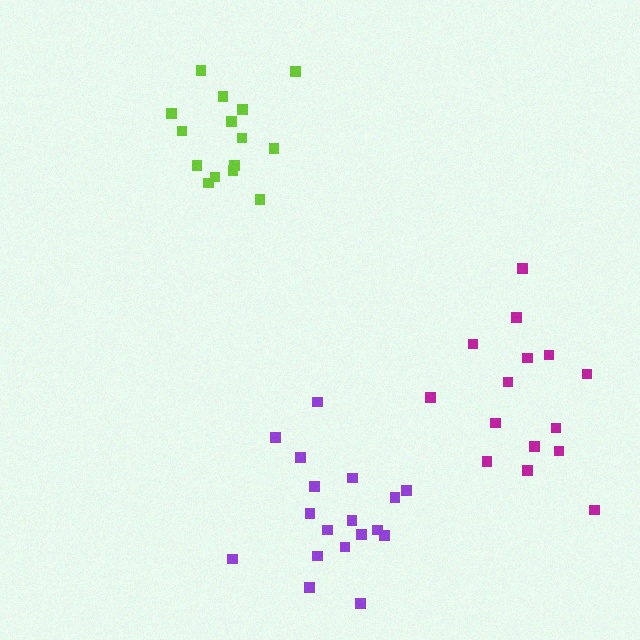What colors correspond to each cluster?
The clusters are colored: lime, magenta, purple.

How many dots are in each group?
Group 1: 15 dots, Group 2: 15 dots, Group 3: 18 dots (48 total).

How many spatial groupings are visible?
There are 3 spatial groupings.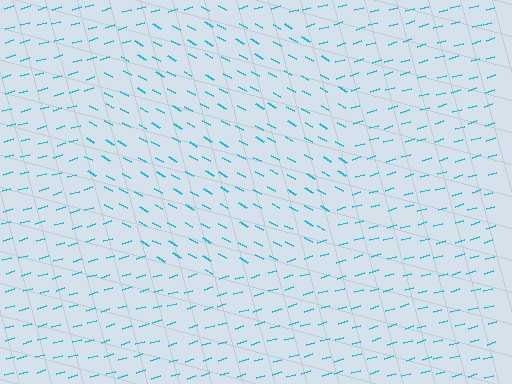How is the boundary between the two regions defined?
The boundary is defined purely by a change in line orientation (approximately 45 degrees difference). All lines are the same color and thickness.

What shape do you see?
I see a circle.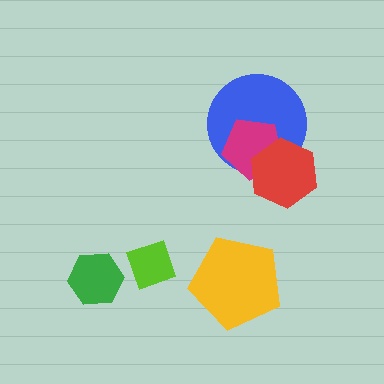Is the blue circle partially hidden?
Yes, it is partially covered by another shape.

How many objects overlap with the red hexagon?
2 objects overlap with the red hexagon.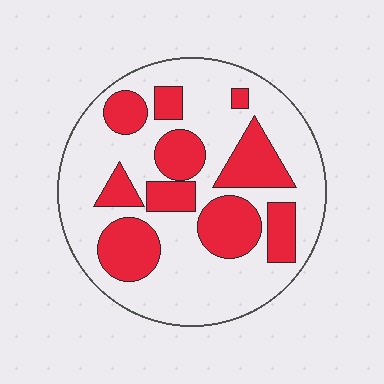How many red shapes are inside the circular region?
10.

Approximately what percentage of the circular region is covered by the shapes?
Approximately 35%.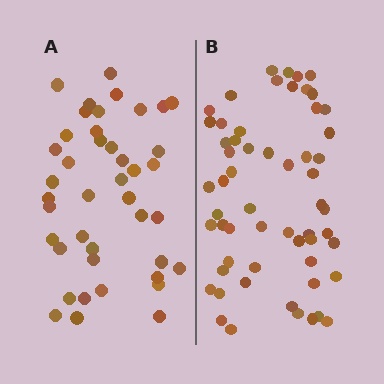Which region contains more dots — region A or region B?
Region B (the right region) has more dots.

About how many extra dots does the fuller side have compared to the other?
Region B has approximately 15 more dots than region A.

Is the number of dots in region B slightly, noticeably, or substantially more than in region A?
Region B has noticeably more, but not dramatically so. The ratio is roughly 1.4 to 1.